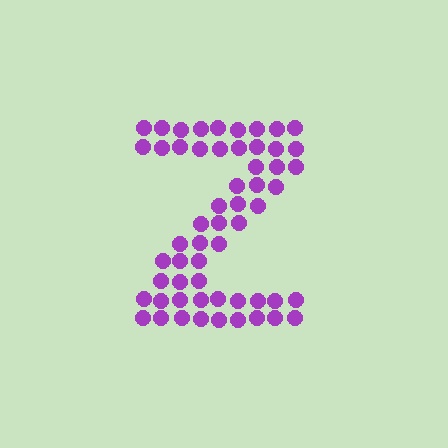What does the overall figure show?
The overall figure shows the letter Z.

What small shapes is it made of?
It is made of small circles.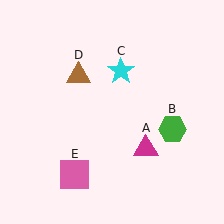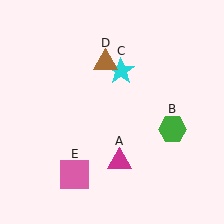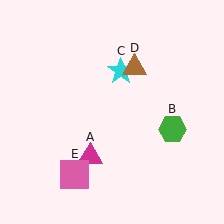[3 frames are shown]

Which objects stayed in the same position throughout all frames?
Green hexagon (object B) and cyan star (object C) and pink square (object E) remained stationary.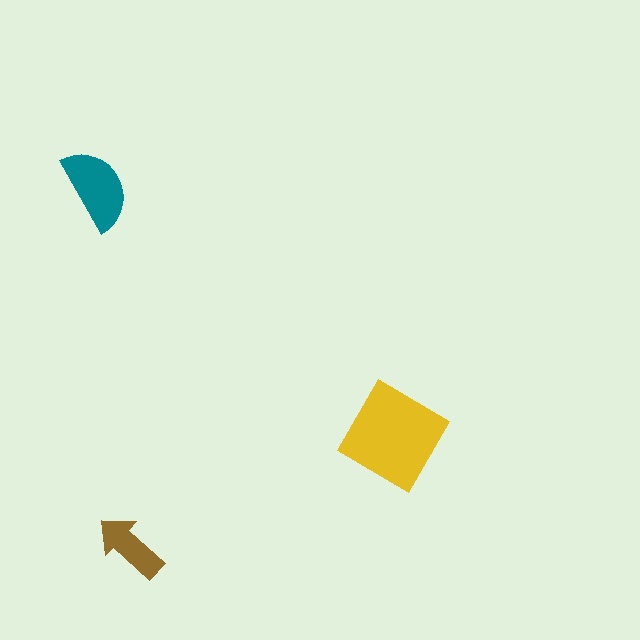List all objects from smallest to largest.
The brown arrow, the teal semicircle, the yellow diamond.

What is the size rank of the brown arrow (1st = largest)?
3rd.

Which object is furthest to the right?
The yellow diamond is rightmost.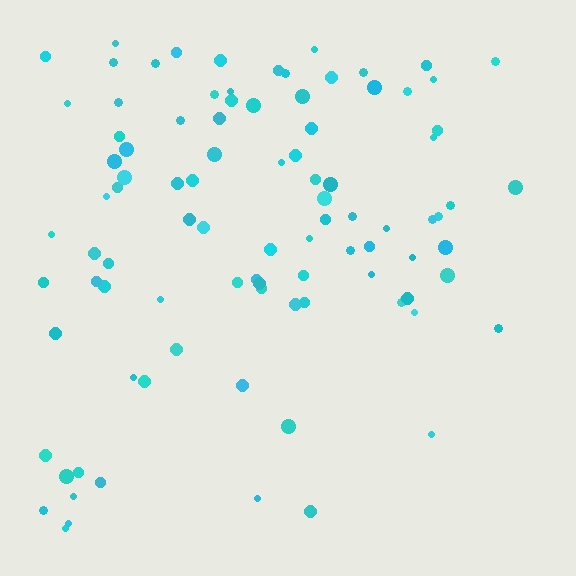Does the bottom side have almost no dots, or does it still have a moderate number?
Still a moderate number, just noticeably fewer than the top.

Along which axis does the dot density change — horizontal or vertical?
Vertical.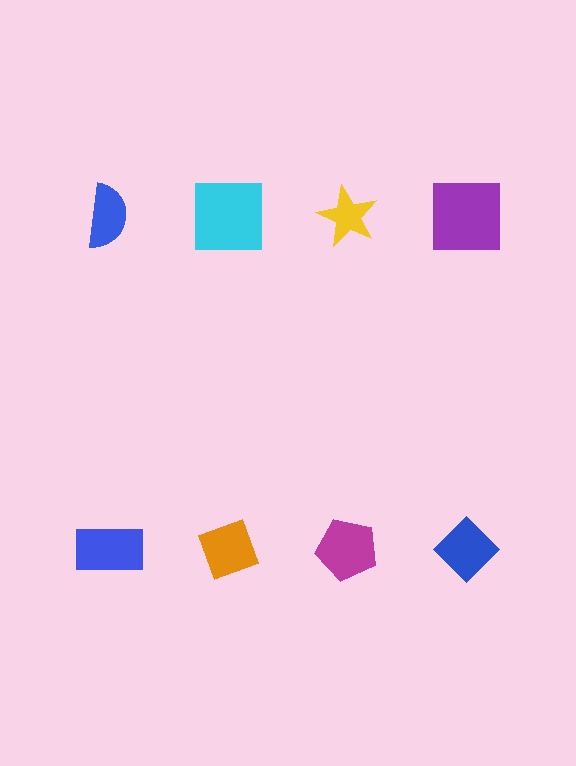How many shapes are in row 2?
4 shapes.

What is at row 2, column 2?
An orange diamond.